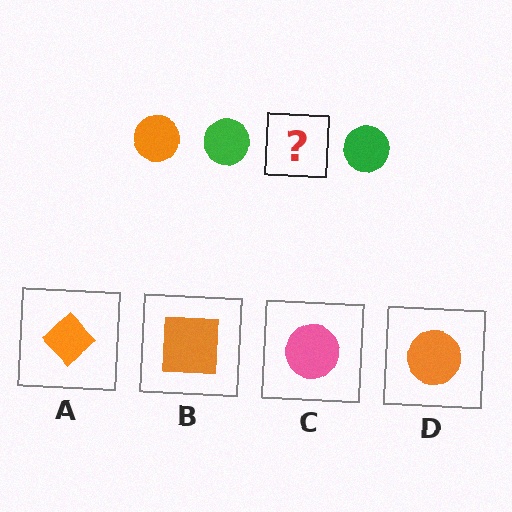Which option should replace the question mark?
Option D.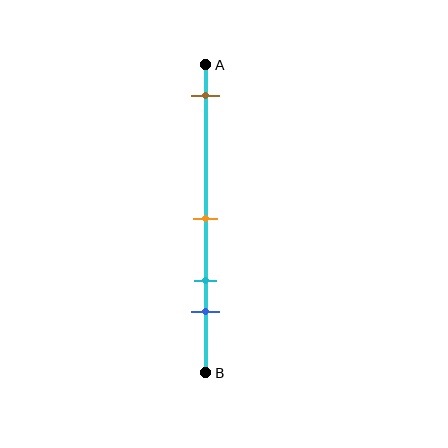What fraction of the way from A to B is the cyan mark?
The cyan mark is approximately 70% (0.7) of the way from A to B.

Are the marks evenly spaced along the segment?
No, the marks are not evenly spaced.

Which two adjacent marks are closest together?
The cyan and blue marks are the closest adjacent pair.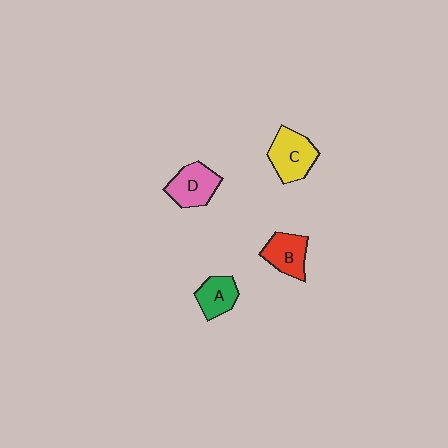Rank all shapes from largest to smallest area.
From largest to smallest: C (yellow), D (pink), B (red), A (green).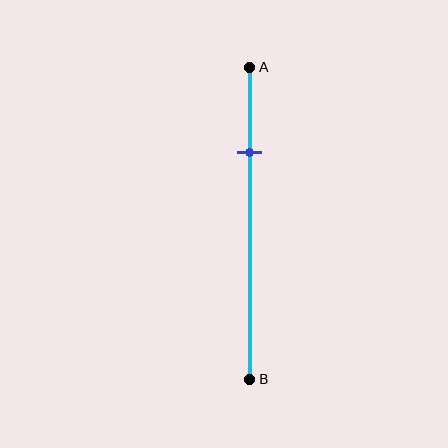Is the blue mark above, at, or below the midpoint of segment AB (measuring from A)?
The blue mark is above the midpoint of segment AB.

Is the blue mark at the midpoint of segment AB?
No, the mark is at about 25% from A, not at the 50% midpoint.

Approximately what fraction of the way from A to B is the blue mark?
The blue mark is approximately 25% of the way from A to B.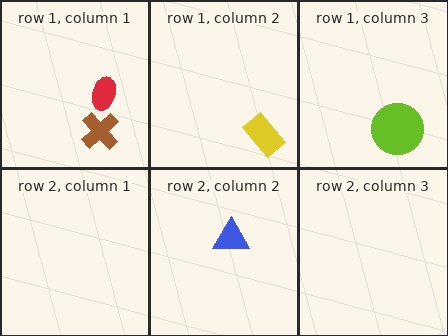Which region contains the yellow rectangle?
The row 1, column 2 region.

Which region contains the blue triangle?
The row 2, column 2 region.